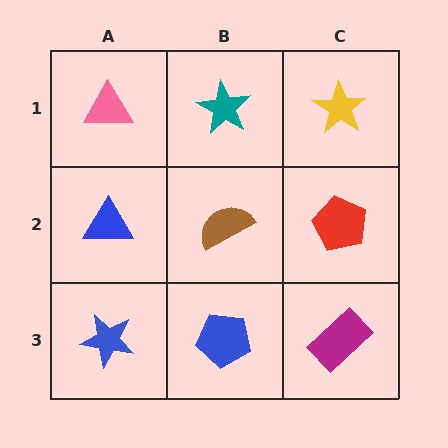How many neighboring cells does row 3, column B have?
3.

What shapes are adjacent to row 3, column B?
A brown semicircle (row 2, column B), a blue star (row 3, column A), a magenta rectangle (row 3, column C).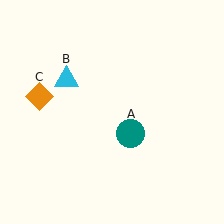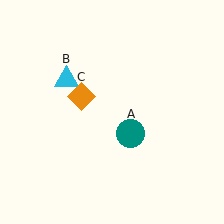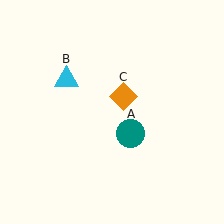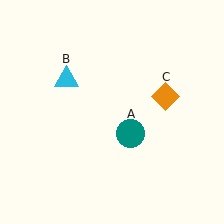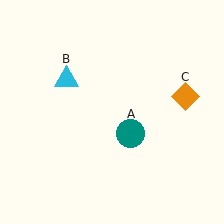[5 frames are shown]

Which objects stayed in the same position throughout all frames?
Teal circle (object A) and cyan triangle (object B) remained stationary.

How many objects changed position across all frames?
1 object changed position: orange diamond (object C).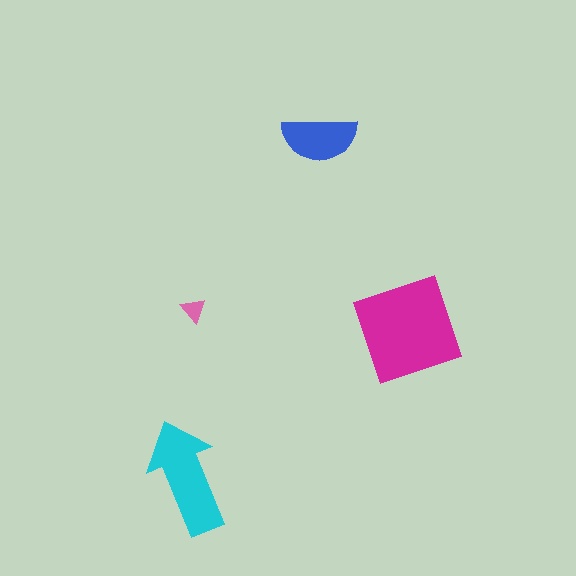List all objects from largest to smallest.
The magenta square, the cyan arrow, the blue semicircle, the pink triangle.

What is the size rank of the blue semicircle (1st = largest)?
3rd.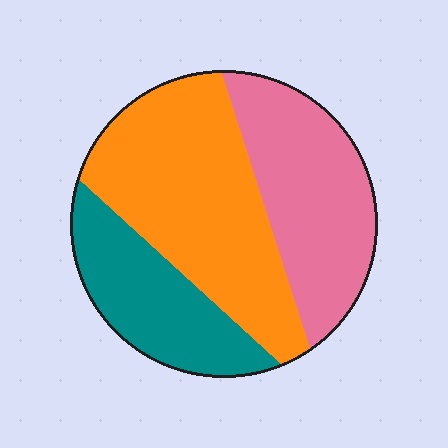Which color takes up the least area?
Teal, at roughly 25%.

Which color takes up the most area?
Orange, at roughly 45%.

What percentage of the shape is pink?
Pink takes up about one third (1/3) of the shape.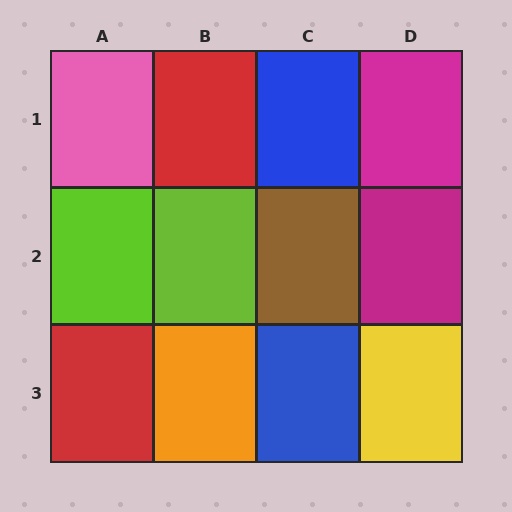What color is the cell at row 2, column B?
Lime.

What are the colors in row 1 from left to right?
Pink, red, blue, magenta.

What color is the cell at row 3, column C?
Blue.